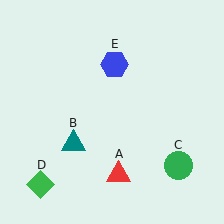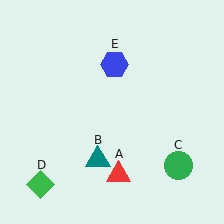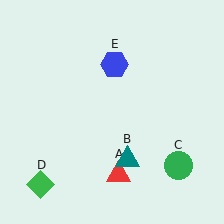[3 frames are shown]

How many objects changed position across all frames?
1 object changed position: teal triangle (object B).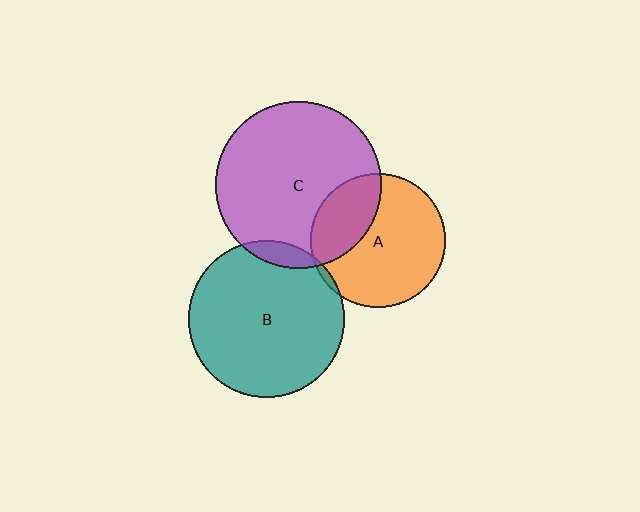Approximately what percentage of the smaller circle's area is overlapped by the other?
Approximately 5%.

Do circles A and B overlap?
Yes.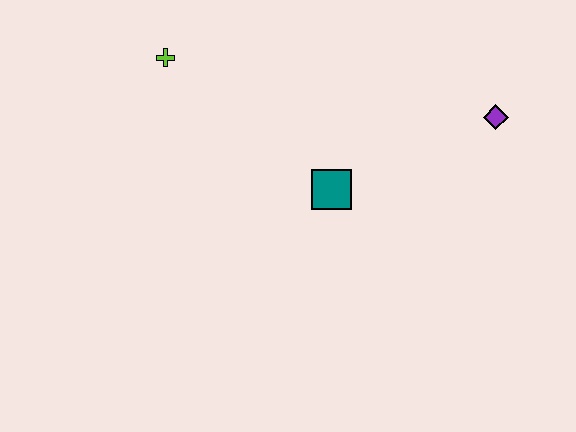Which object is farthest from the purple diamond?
The lime cross is farthest from the purple diamond.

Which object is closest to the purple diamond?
The teal square is closest to the purple diamond.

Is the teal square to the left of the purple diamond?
Yes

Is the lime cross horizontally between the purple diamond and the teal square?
No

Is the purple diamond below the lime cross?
Yes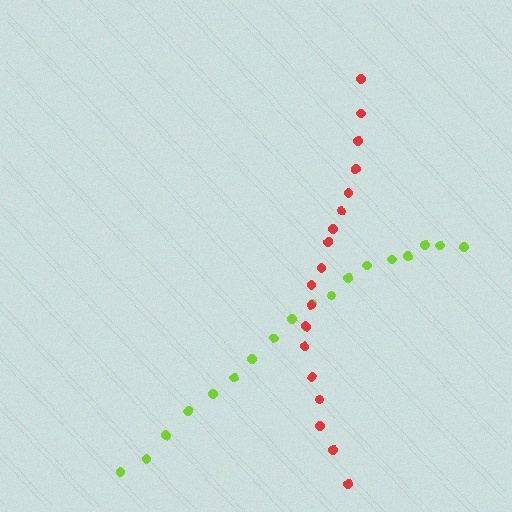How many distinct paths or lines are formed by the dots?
There are 2 distinct paths.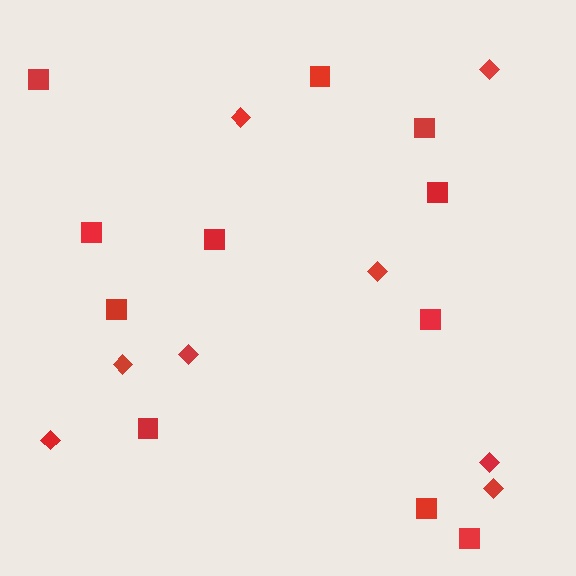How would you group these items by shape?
There are 2 groups: one group of diamonds (8) and one group of squares (11).